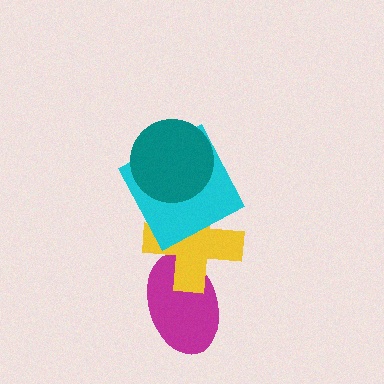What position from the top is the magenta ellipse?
The magenta ellipse is 4th from the top.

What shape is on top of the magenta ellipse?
The yellow cross is on top of the magenta ellipse.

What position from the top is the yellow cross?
The yellow cross is 3rd from the top.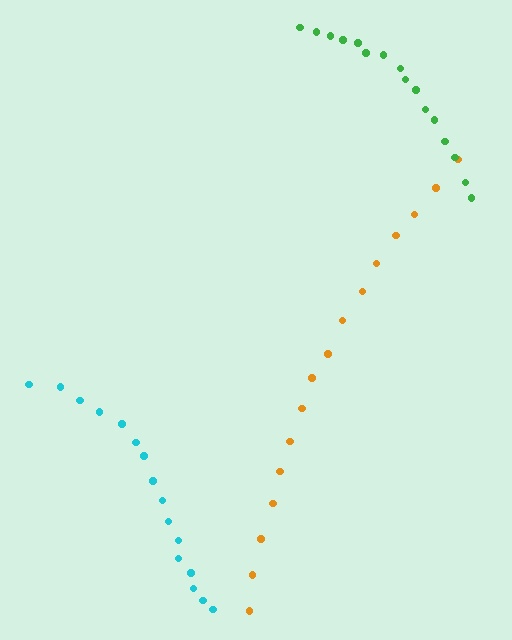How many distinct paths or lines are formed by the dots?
There are 3 distinct paths.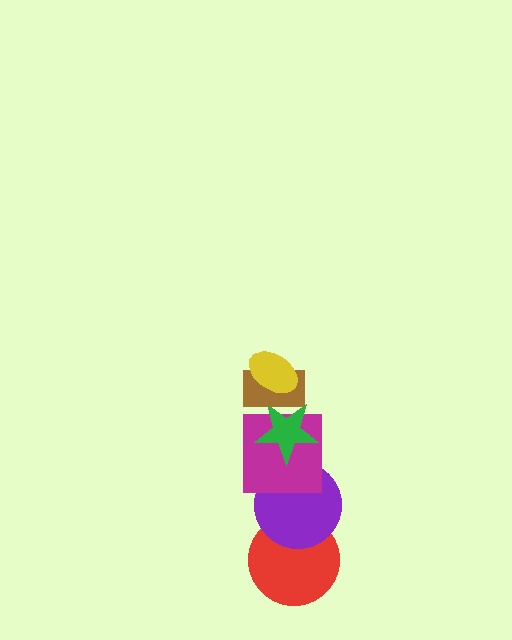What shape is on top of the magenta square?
The green star is on top of the magenta square.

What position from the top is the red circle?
The red circle is 6th from the top.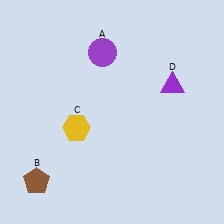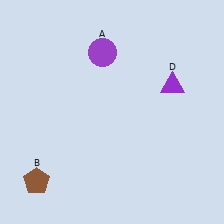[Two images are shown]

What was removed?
The yellow hexagon (C) was removed in Image 2.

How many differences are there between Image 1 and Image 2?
There is 1 difference between the two images.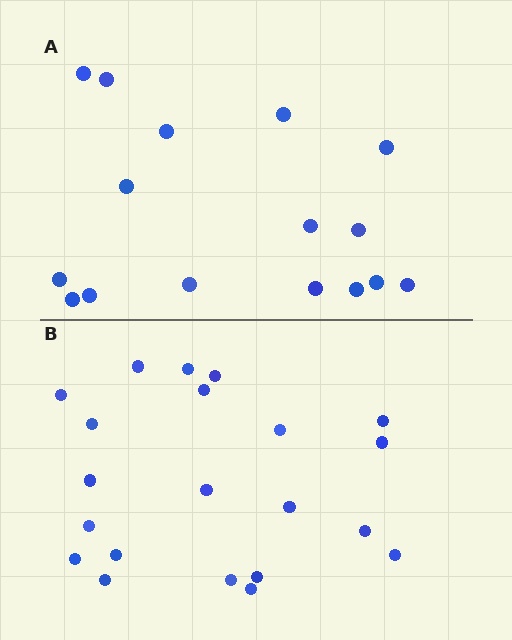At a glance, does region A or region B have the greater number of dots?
Region B (the bottom region) has more dots.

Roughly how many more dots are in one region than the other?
Region B has about 5 more dots than region A.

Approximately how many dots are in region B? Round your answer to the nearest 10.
About 20 dots. (The exact count is 21, which rounds to 20.)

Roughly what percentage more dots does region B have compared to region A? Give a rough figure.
About 30% more.